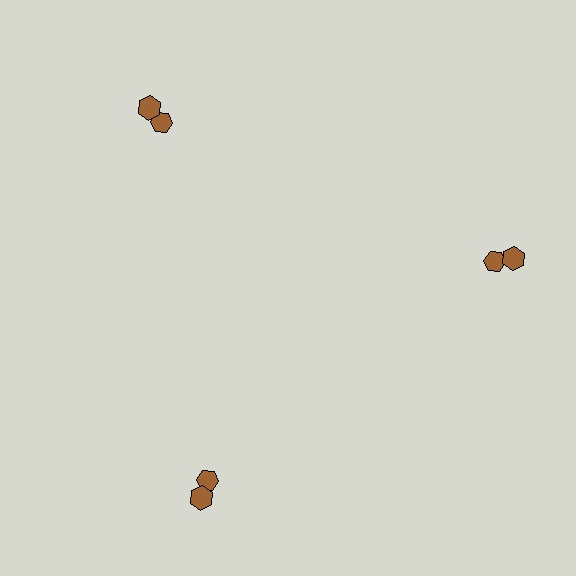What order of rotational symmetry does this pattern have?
This pattern has 3-fold rotational symmetry.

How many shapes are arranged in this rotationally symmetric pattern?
There are 6 shapes, arranged in 3 groups of 2.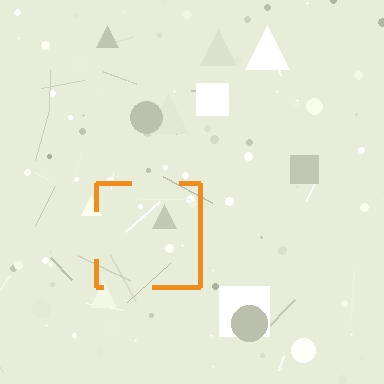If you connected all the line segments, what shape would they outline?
They would outline a square.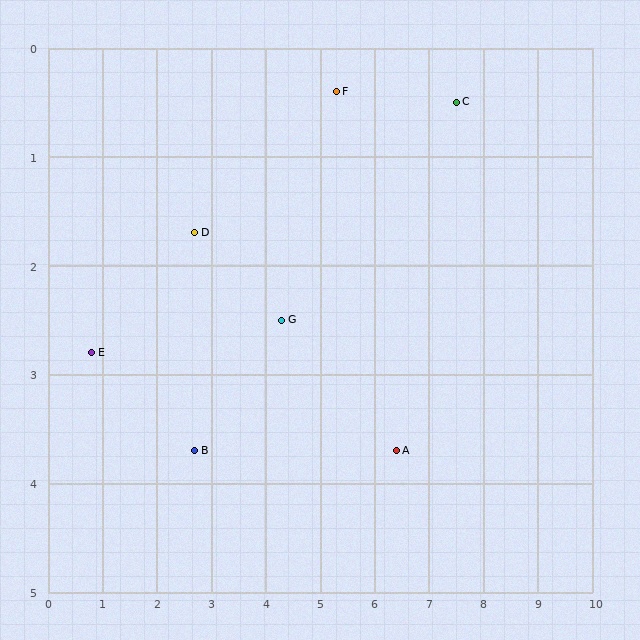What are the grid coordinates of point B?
Point B is at approximately (2.7, 3.7).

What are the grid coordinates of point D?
Point D is at approximately (2.7, 1.7).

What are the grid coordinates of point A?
Point A is at approximately (6.4, 3.7).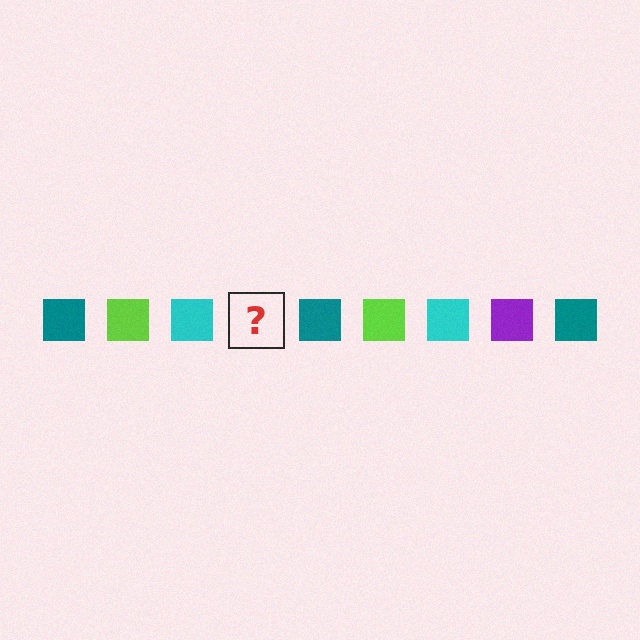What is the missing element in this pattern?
The missing element is a purple square.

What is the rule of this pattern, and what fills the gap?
The rule is that the pattern cycles through teal, lime, cyan, purple squares. The gap should be filled with a purple square.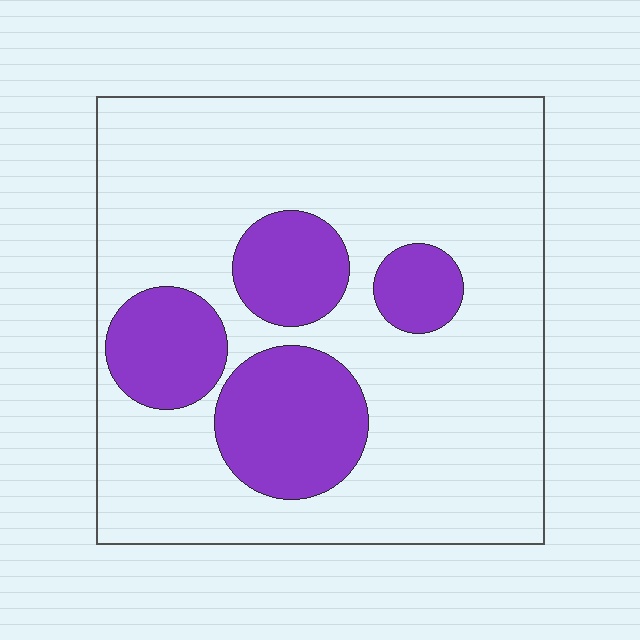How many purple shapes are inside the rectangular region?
4.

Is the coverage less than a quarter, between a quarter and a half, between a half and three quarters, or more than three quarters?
Less than a quarter.